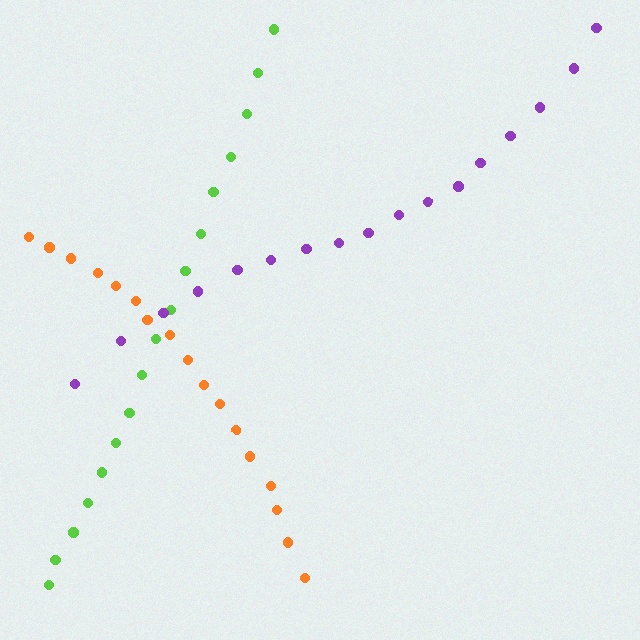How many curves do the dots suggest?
There are 3 distinct paths.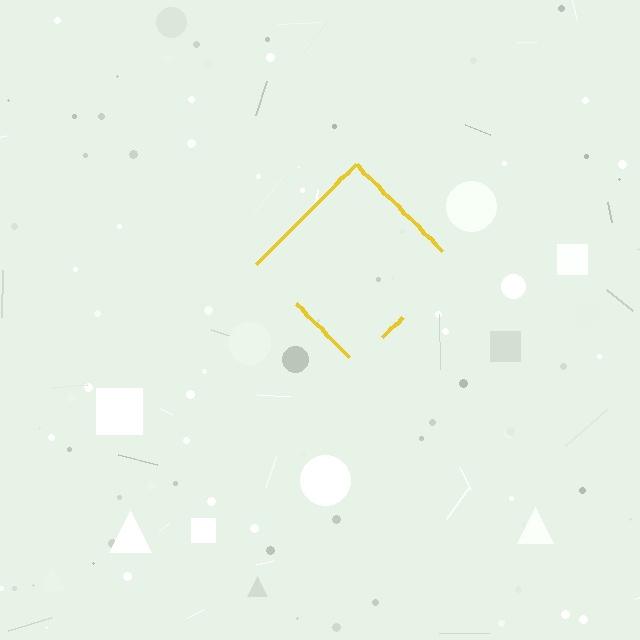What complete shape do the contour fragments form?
The contour fragments form a diamond.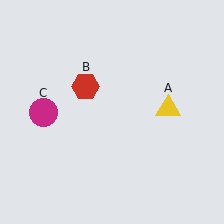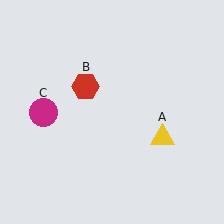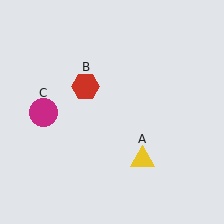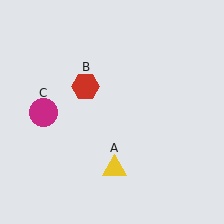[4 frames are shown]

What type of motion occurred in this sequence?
The yellow triangle (object A) rotated clockwise around the center of the scene.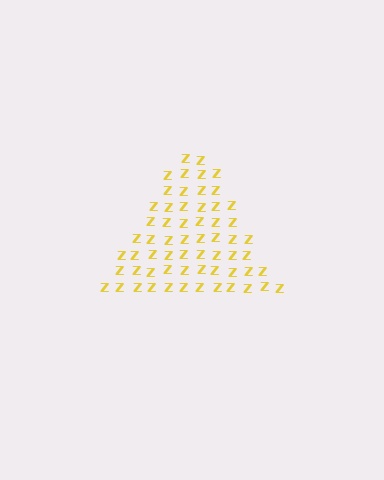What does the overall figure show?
The overall figure shows a triangle.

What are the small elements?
The small elements are letter Z's.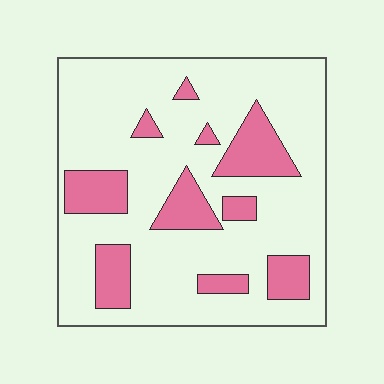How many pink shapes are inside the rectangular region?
10.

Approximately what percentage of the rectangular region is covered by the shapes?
Approximately 20%.